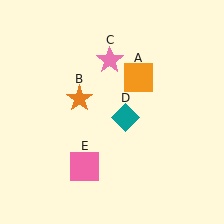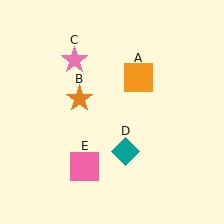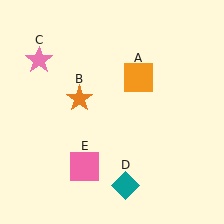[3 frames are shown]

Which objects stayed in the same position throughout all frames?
Orange square (object A) and orange star (object B) and pink square (object E) remained stationary.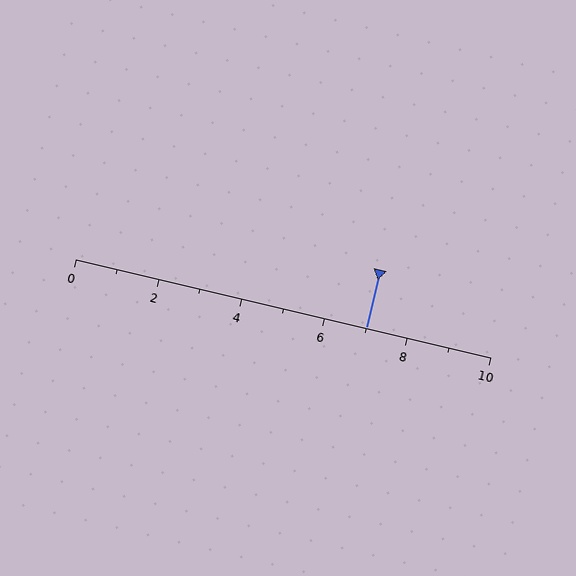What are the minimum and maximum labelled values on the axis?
The axis runs from 0 to 10.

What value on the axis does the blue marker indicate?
The marker indicates approximately 7.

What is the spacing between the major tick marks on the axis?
The major ticks are spaced 2 apart.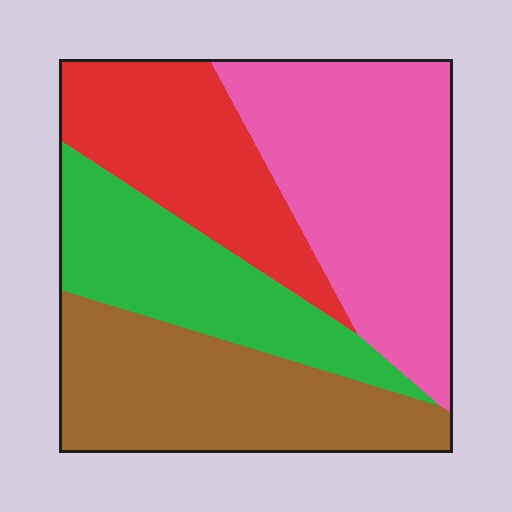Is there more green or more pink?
Pink.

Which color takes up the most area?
Pink, at roughly 35%.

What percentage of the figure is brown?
Brown covers 26% of the figure.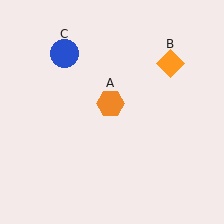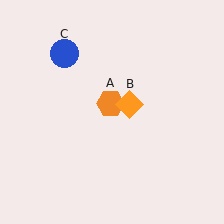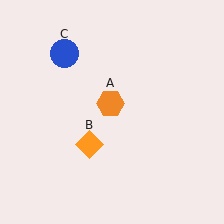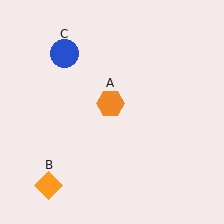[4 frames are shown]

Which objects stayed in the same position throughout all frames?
Orange hexagon (object A) and blue circle (object C) remained stationary.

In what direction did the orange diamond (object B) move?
The orange diamond (object B) moved down and to the left.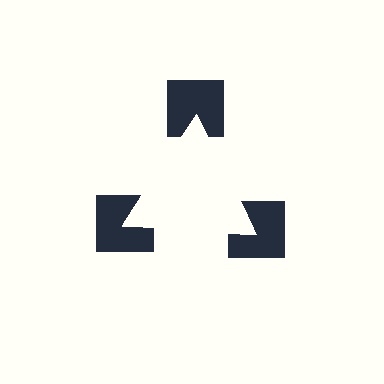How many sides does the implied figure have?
3 sides.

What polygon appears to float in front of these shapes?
An illusory triangle — its edges are inferred from the aligned wedge cuts in the notched squares, not physically drawn.